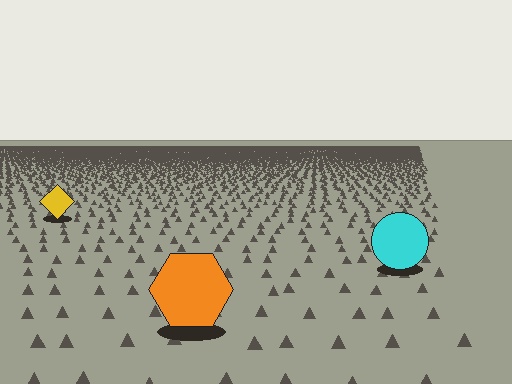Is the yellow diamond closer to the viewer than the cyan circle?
No. The cyan circle is closer — you can tell from the texture gradient: the ground texture is coarser near it.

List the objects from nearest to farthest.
From nearest to farthest: the orange hexagon, the cyan circle, the yellow diamond.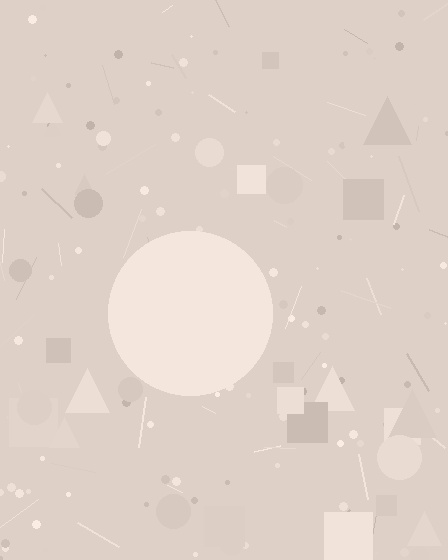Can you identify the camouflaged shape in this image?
The camouflaged shape is a circle.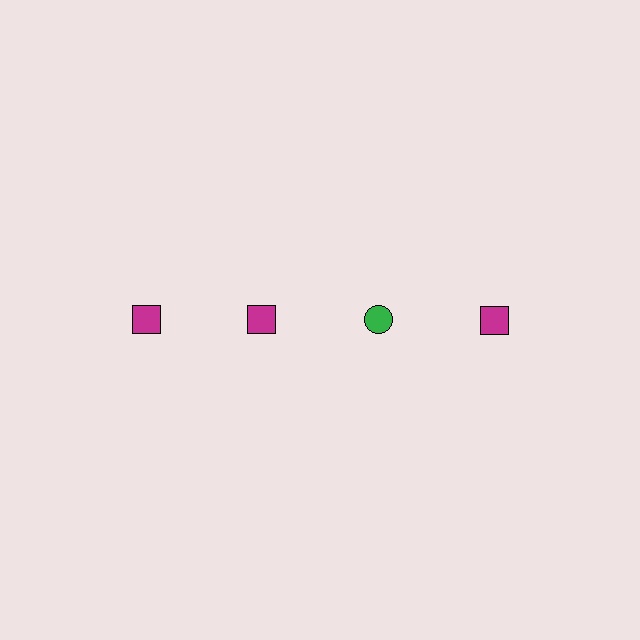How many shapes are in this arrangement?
There are 4 shapes arranged in a grid pattern.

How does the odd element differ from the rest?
It differs in both color (green instead of magenta) and shape (circle instead of square).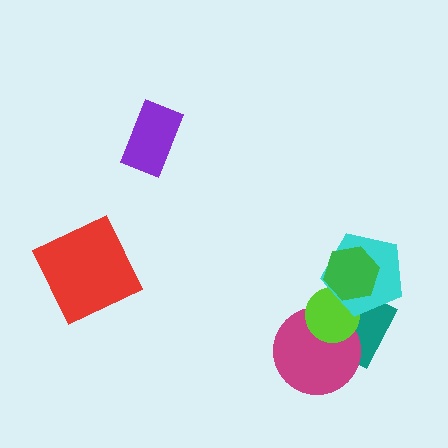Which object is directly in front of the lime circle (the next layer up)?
The cyan pentagon is directly in front of the lime circle.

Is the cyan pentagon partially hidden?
Yes, it is partially covered by another shape.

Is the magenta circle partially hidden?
Yes, it is partially covered by another shape.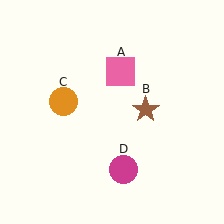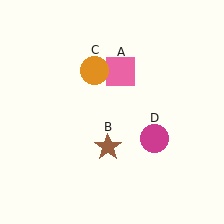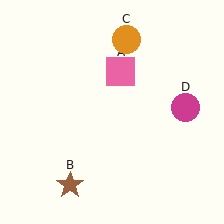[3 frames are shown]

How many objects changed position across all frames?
3 objects changed position: brown star (object B), orange circle (object C), magenta circle (object D).